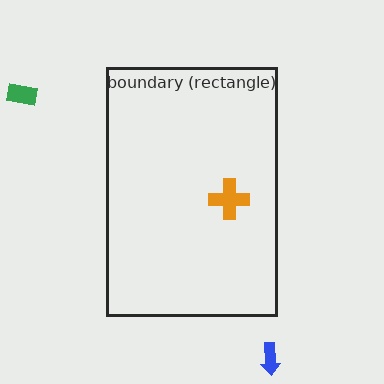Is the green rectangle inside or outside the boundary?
Outside.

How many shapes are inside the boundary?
1 inside, 2 outside.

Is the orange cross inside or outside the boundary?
Inside.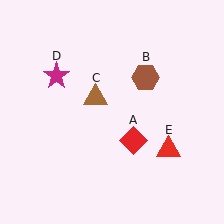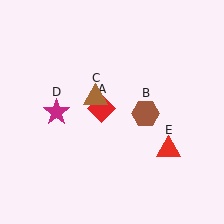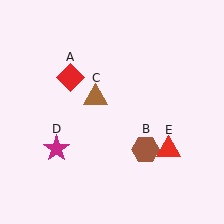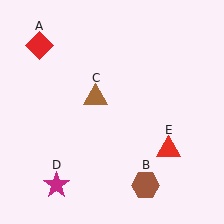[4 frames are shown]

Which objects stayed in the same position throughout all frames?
Brown triangle (object C) and red triangle (object E) remained stationary.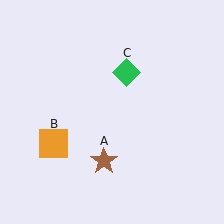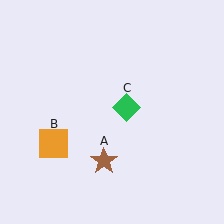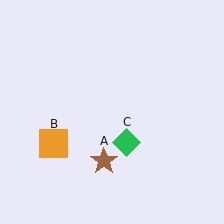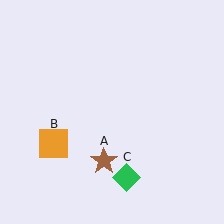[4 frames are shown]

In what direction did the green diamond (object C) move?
The green diamond (object C) moved down.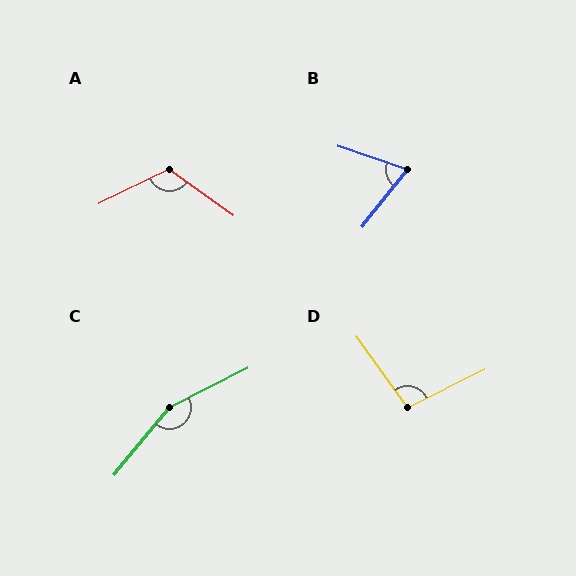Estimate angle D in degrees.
Approximately 99 degrees.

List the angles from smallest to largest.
B (70°), D (99°), A (118°), C (156°).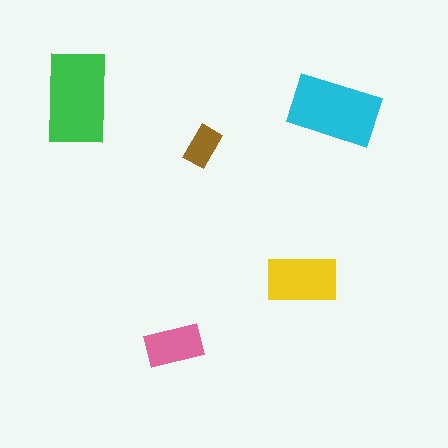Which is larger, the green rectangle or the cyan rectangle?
The green one.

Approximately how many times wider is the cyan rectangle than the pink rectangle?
About 1.5 times wider.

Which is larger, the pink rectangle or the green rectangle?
The green one.